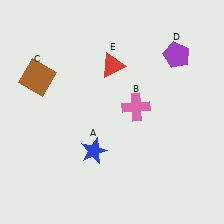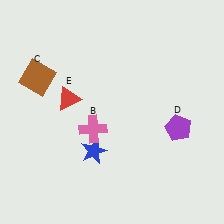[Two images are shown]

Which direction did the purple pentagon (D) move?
The purple pentagon (D) moved down.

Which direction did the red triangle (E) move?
The red triangle (E) moved left.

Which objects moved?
The objects that moved are: the pink cross (B), the purple pentagon (D), the red triangle (E).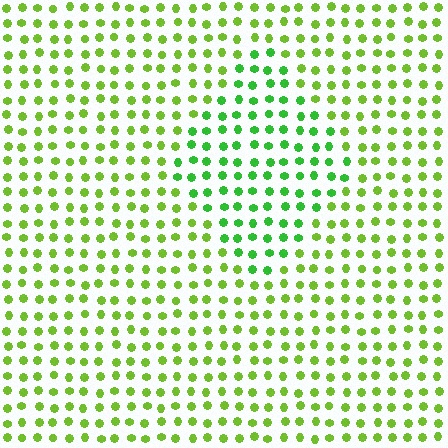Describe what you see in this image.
The image is filled with small lime elements in a uniform arrangement. A diamond-shaped region is visible where the elements are tinted to a slightly different hue, forming a subtle color boundary.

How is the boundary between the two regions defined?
The boundary is defined purely by a slight shift in hue (about 29 degrees). Spacing, size, and orientation are identical on both sides.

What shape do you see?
I see a diamond.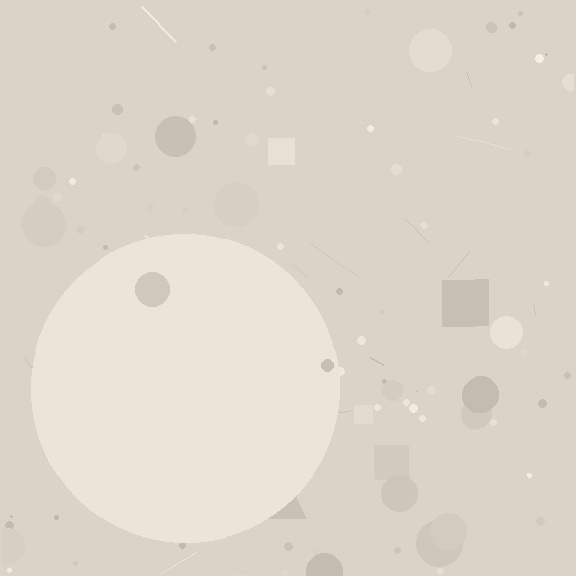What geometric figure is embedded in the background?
A circle is embedded in the background.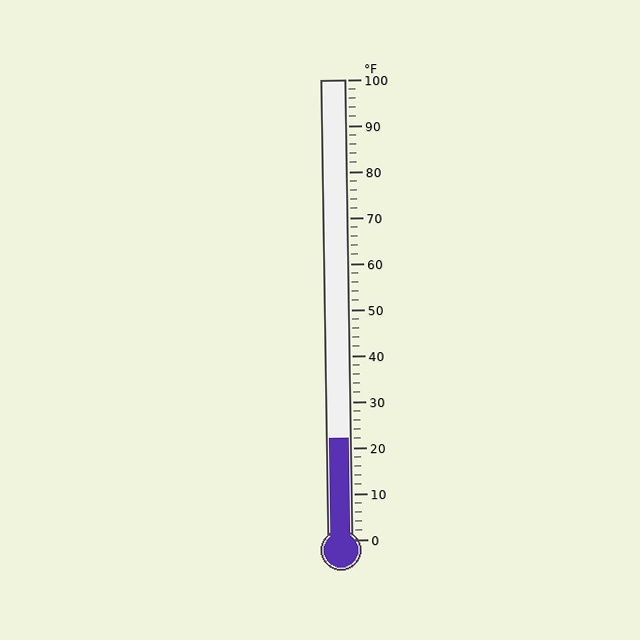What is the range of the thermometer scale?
The thermometer scale ranges from 0°F to 100°F.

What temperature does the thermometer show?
The thermometer shows approximately 22°F.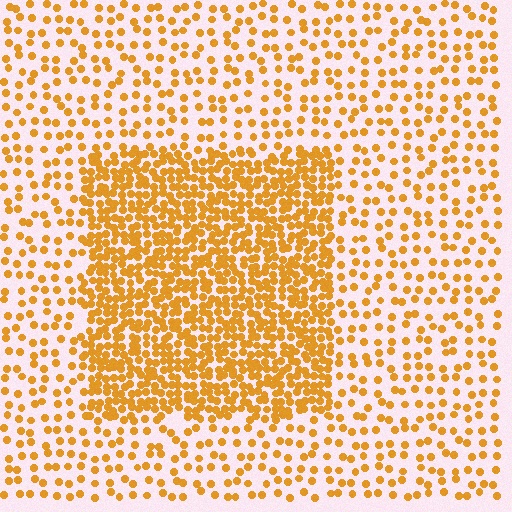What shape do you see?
I see a rectangle.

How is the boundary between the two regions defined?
The boundary is defined by a change in element density (approximately 2.6x ratio). All elements are the same color, size, and shape.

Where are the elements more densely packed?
The elements are more densely packed inside the rectangle boundary.